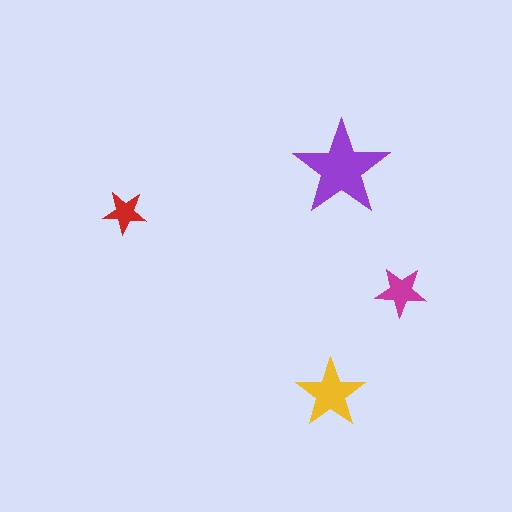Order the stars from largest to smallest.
the purple one, the yellow one, the magenta one, the red one.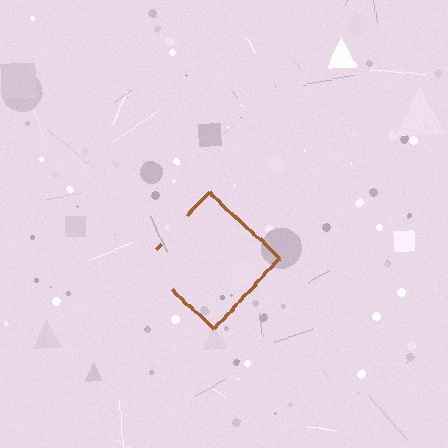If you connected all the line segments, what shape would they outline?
They would outline a diamond.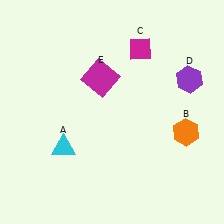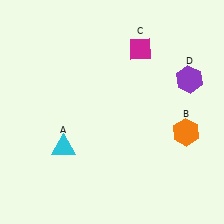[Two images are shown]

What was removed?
The magenta square (E) was removed in Image 2.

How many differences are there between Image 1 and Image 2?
There is 1 difference between the two images.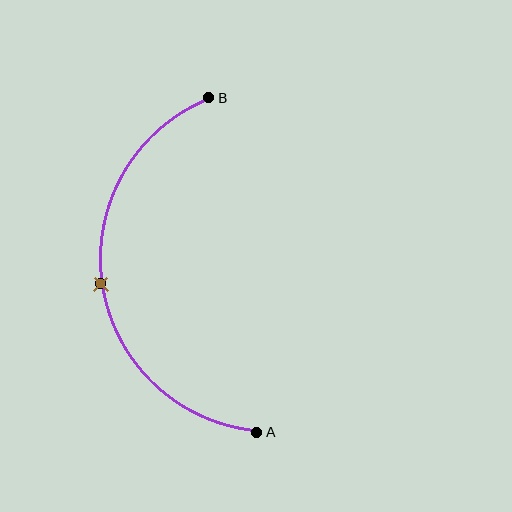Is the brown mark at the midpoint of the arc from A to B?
Yes. The brown mark lies on the arc at equal arc-length from both A and B — it is the arc midpoint.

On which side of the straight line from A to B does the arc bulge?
The arc bulges to the left of the straight line connecting A and B.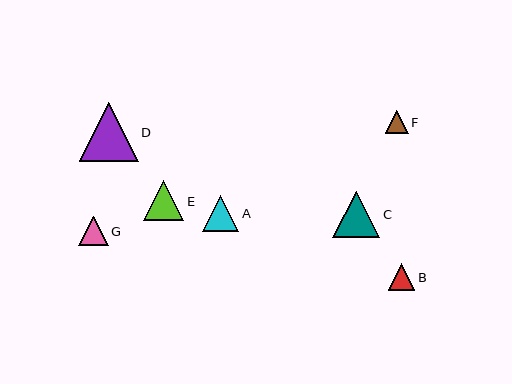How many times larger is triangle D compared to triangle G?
Triangle D is approximately 2.0 times the size of triangle G.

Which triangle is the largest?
Triangle D is the largest with a size of approximately 59 pixels.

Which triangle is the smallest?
Triangle F is the smallest with a size of approximately 23 pixels.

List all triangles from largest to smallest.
From largest to smallest: D, C, E, A, G, B, F.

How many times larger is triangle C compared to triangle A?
Triangle C is approximately 1.3 times the size of triangle A.